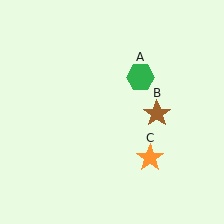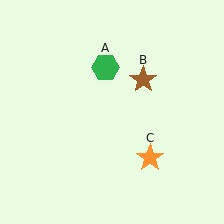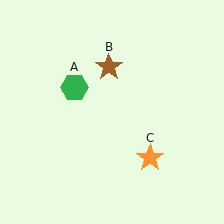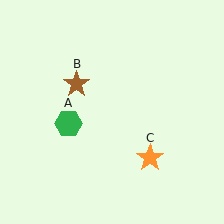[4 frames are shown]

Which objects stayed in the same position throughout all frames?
Orange star (object C) remained stationary.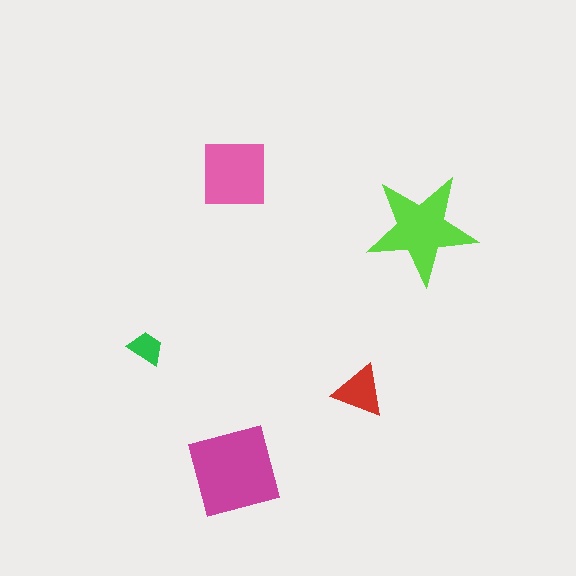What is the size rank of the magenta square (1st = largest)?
1st.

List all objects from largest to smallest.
The magenta square, the lime star, the pink square, the red triangle, the green trapezoid.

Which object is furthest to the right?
The lime star is rightmost.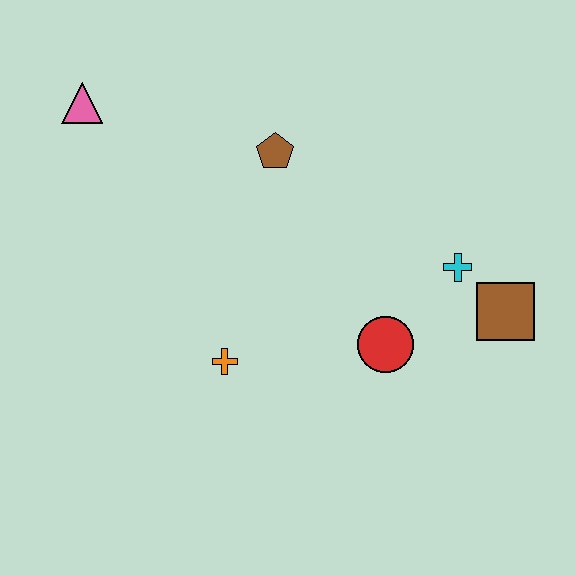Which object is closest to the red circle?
The cyan cross is closest to the red circle.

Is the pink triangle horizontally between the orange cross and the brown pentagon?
No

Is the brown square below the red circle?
No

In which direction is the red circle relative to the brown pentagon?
The red circle is below the brown pentagon.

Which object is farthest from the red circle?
The pink triangle is farthest from the red circle.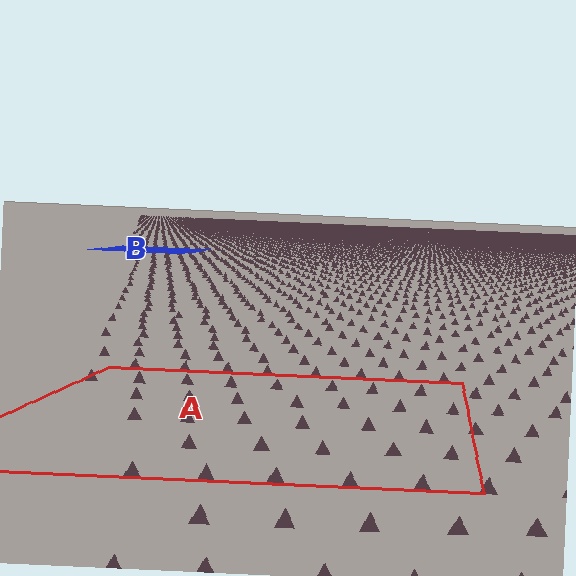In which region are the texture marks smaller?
The texture marks are smaller in region B, because it is farther away.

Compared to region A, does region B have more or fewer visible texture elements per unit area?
Region B has more texture elements per unit area — they are packed more densely because it is farther away.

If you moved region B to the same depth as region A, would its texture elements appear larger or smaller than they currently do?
They would appear larger. At a closer depth, the same texture elements are projected at a bigger on-screen size.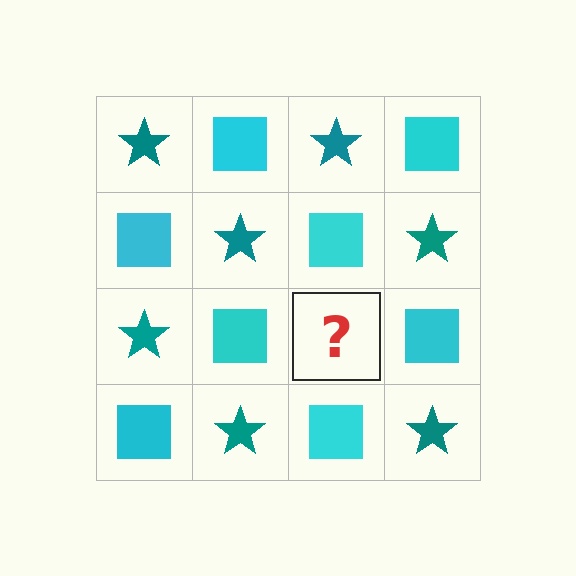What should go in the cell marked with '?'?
The missing cell should contain a teal star.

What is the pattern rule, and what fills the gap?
The rule is that it alternates teal star and cyan square in a checkerboard pattern. The gap should be filled with a teal star.